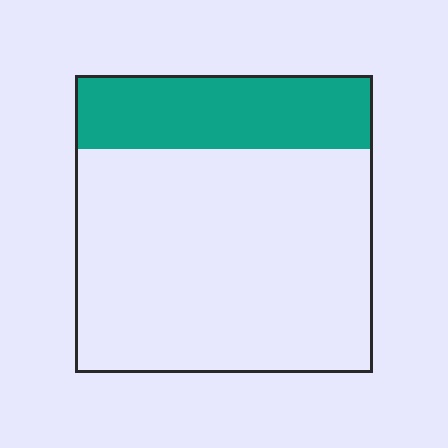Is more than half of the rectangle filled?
No.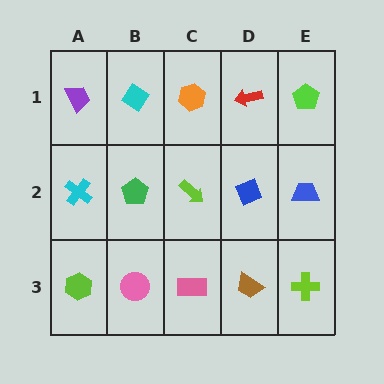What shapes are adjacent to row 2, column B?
A cyan diamond (row 1, column B), a pink circle (row 3, column B), a cyan cross (row 2, column A), a lime arrow (row 2, column C).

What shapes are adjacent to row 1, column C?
A lime arrow (row 2, column C), a cyan diamond (row 1, column B), a red arrow (row 1, column D).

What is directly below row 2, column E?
A lime cross.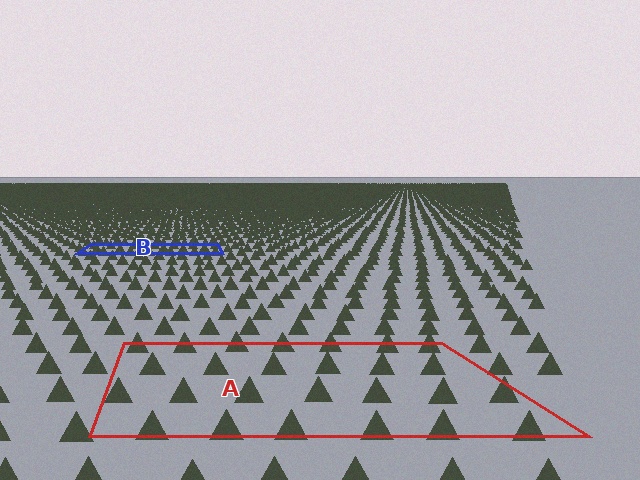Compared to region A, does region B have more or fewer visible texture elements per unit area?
Region B has more texture elements per unit area — they are packed more densely because it is farther away.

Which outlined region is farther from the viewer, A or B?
Region B is farther from the viewer — the texture elements inside it appear smaller and more densely packed.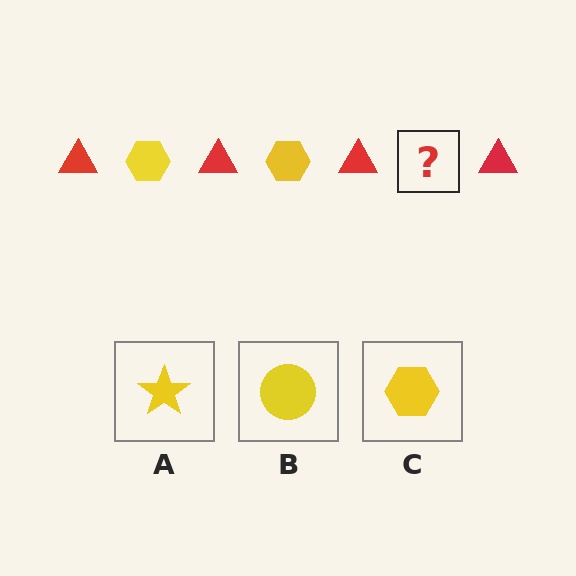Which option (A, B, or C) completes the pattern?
C.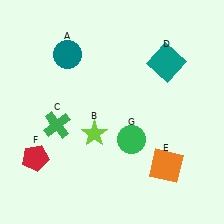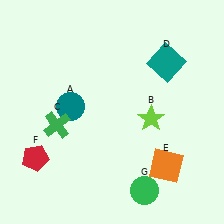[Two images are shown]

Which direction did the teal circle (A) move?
The teal circle (A) moved down.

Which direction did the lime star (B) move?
The lime star (B) moved right.